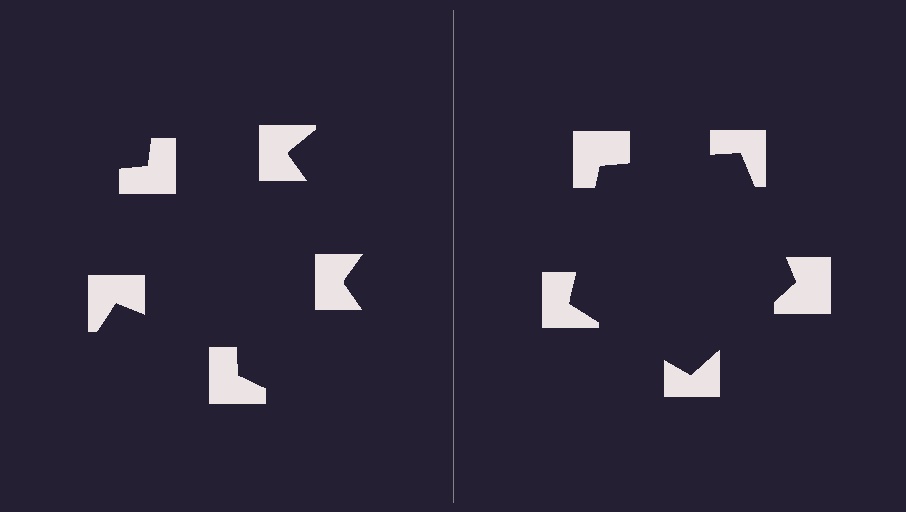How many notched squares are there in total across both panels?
10 — 5 on each side.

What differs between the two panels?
The notched squares are positioned identically on both sides; only the wedge orientations differ. On the right they align to a pentagon; on the left they are misaligned.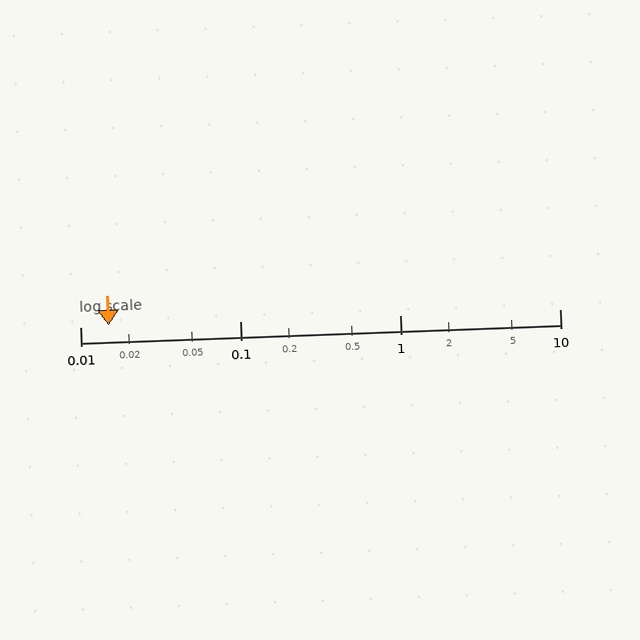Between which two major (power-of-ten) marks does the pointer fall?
The pointer is between 0.01 and 0.1.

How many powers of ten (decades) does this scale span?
The scale spans 3 decades, from 0.01 to 10.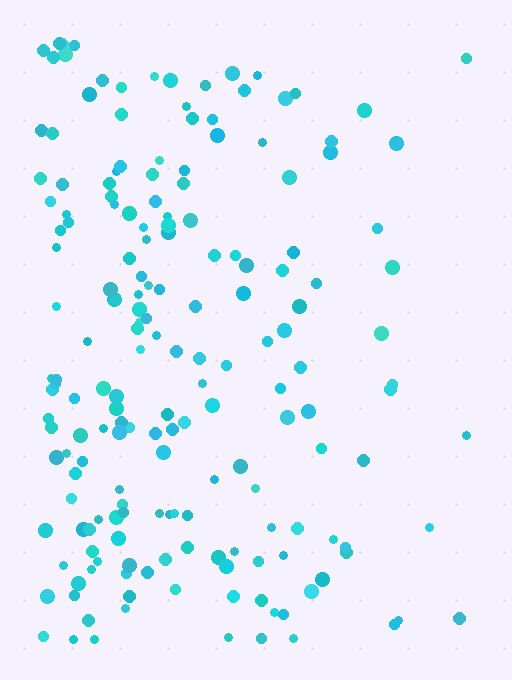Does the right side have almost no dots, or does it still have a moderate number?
Still a moderate number, just noticeably fewer than the left.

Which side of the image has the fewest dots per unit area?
The right.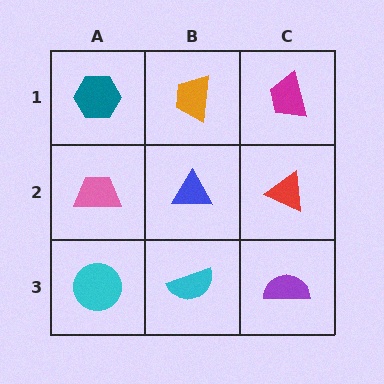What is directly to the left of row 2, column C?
A blue triangle.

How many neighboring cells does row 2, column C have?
3.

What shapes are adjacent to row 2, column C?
A magenta trapezoid (row 1, column C), a purple semicircle (row 3, column C), a blue triangle (row 2, column B).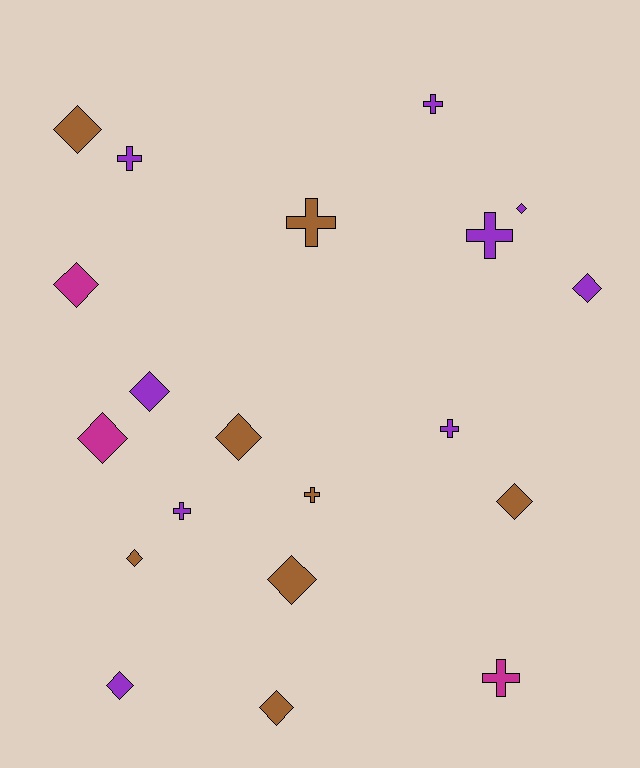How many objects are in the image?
There are 20 objects.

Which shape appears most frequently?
Diamond, with 12 objects.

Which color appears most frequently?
Purple, with 9 objects.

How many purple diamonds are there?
There are 4 purple diamonds.